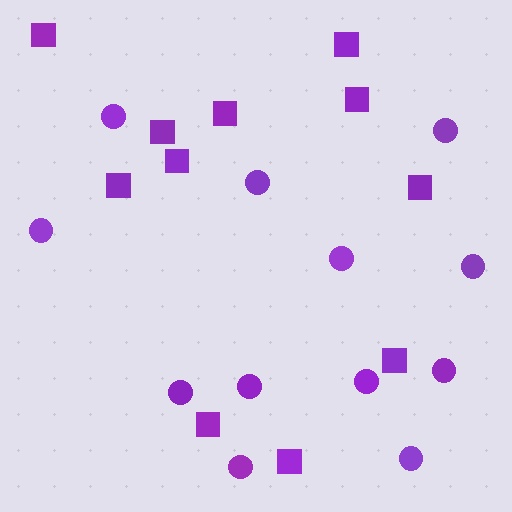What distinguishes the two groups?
There are 2 groups: one group of squares (11) and one group of circles (12).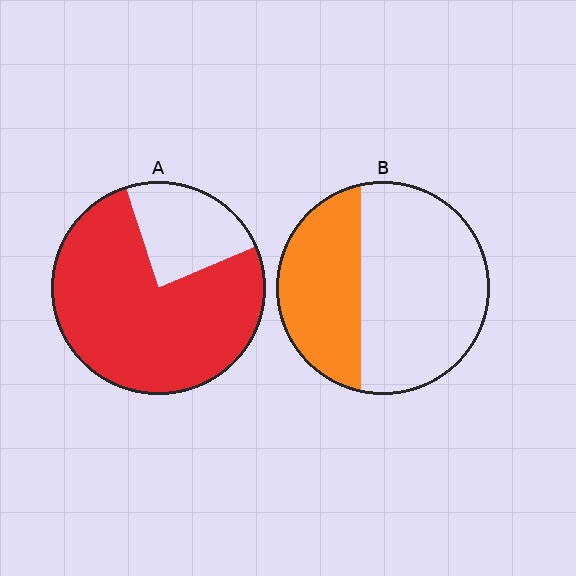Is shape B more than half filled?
No.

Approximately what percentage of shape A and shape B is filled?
A is approximately 75% and B is approximately 35%.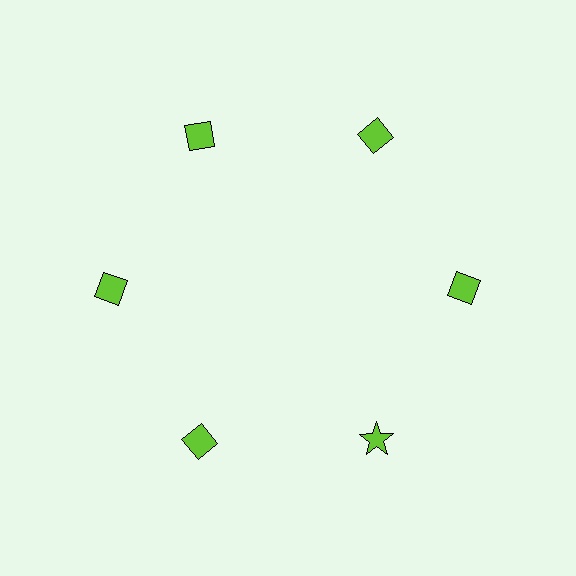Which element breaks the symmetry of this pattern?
The lime star at roughly the 5 o'clock position breaks the symmetry. All other shapes are lime diamonds.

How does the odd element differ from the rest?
It has a different shape: star instead of diamond.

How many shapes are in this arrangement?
There are 6 shapes arranged in a ring pattern.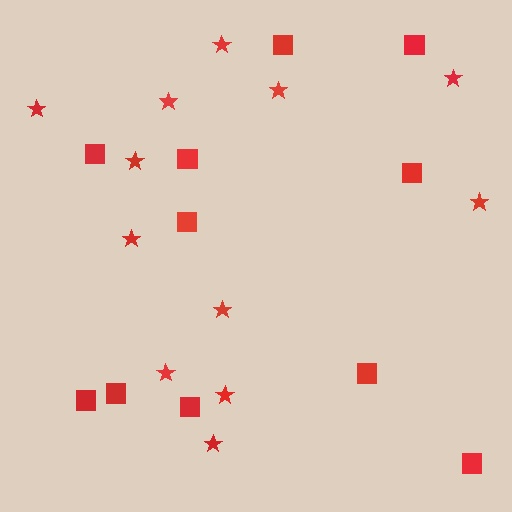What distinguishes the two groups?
There are 2 groups: one group of squares (11) and one group of stars (12).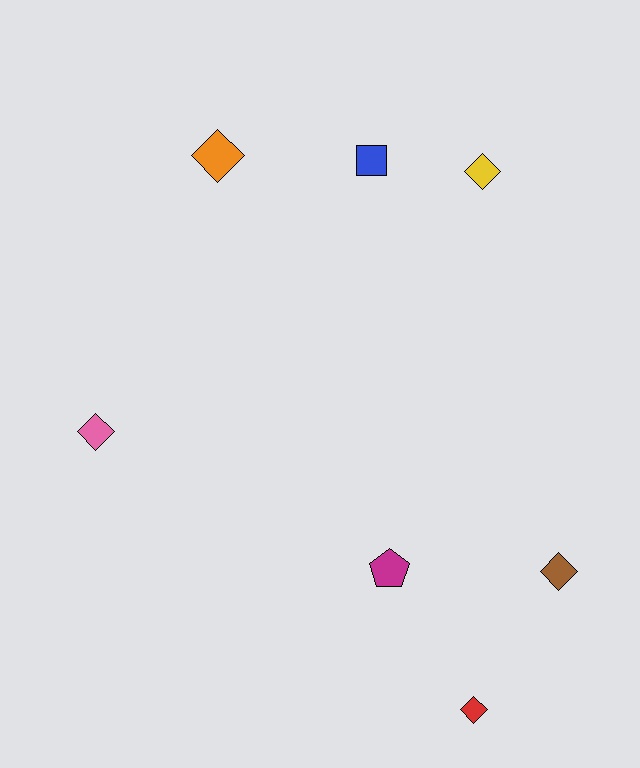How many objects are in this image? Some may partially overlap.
There are 7 objects.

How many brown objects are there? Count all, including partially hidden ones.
There is 1 brown object.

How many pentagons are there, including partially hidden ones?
There is 1 pentagon.